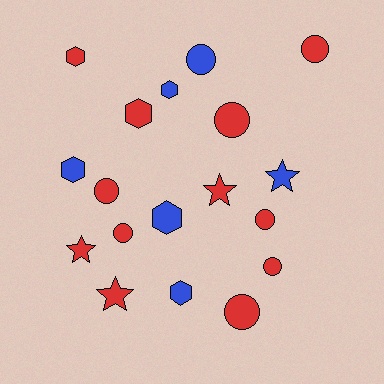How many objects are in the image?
There are 18 objects.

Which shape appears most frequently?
Circle, with 8 objects.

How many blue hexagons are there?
There are 4 blue hexagons.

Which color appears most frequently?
Red, with 12 objects.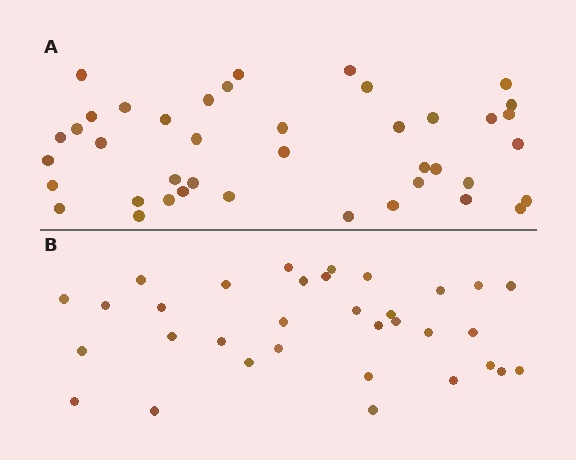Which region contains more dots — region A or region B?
Region A (the top region) has more dots.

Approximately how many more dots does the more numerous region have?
Region A has roughly 8 or so more dots than region B.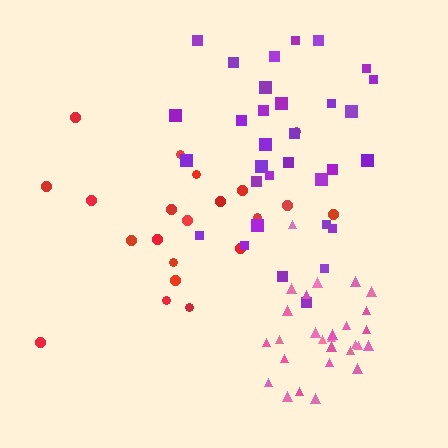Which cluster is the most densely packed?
Pink.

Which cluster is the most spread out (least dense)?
Red.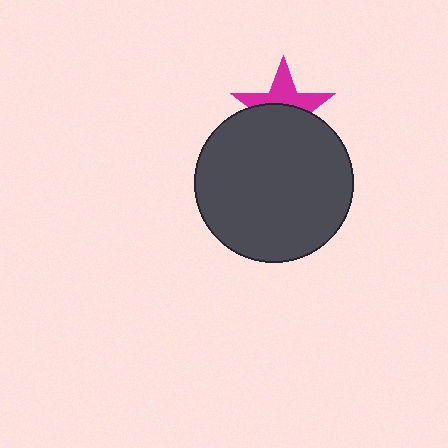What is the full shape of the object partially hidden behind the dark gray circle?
The partially hidden object is a magenta star.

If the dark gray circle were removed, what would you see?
You would see the complete magenta star.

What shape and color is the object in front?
The object in front is a dark gray circle.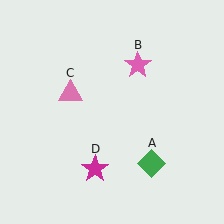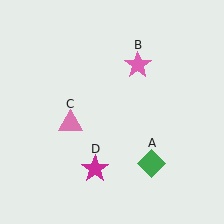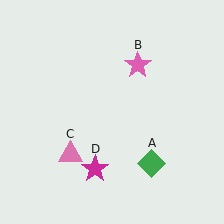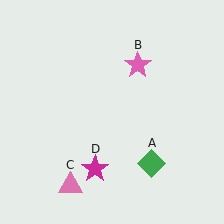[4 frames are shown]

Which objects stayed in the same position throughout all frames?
Green diamond (object A) and pink star (object B) and magenta star (object D) remained stationary.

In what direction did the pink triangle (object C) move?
The pink triangle (object C) moved down.